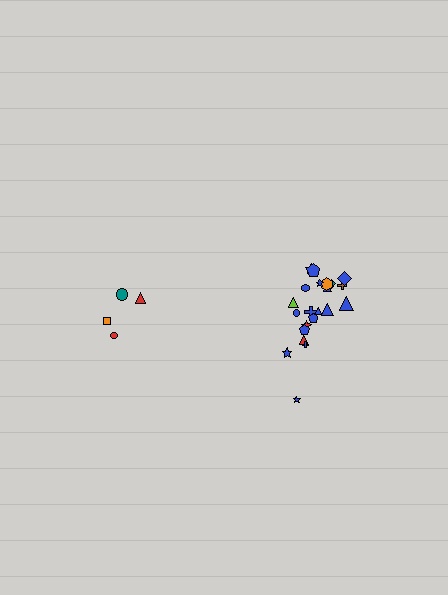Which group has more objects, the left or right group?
The right group.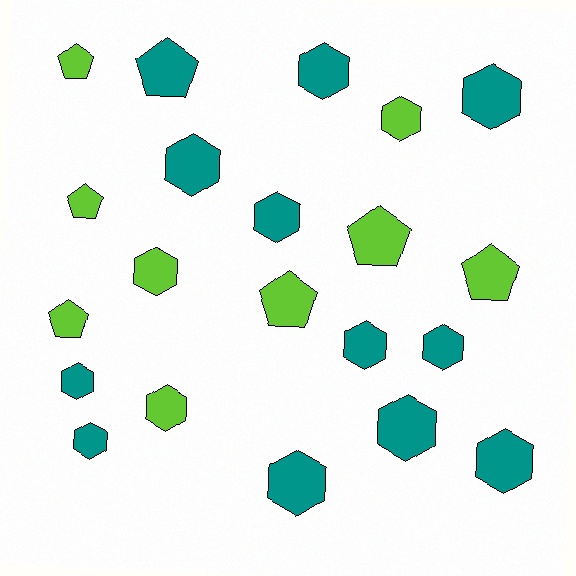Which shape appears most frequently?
Hexagon, with 14 objects.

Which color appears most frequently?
Teal, with 12 objects.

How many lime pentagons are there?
There are 6 lime pentagons.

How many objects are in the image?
There are 21 objects.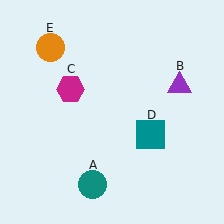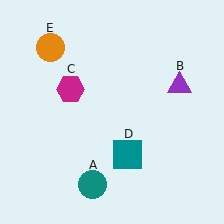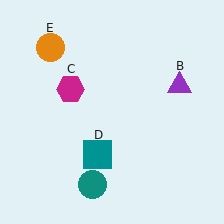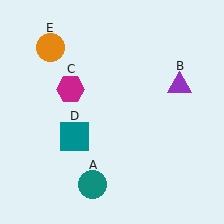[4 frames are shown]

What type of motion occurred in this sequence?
The teal square (object D) rotated clockwise around the center of the scene.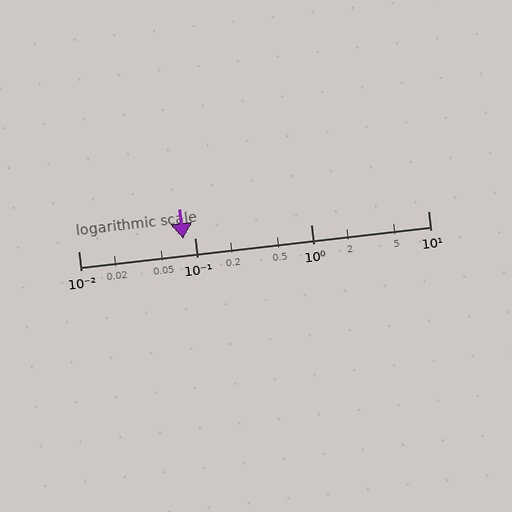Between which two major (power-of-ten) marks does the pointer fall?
The pointer is between 0.01 and 0.1.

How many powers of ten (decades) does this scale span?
The scale spans 3 decades, from 0.01 to 10.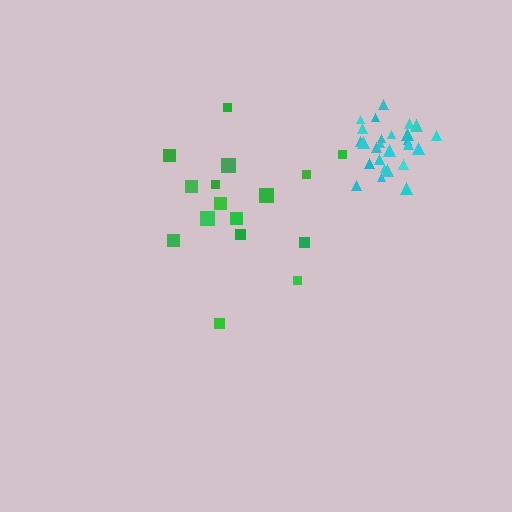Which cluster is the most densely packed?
Cyan.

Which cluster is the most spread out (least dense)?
Green.